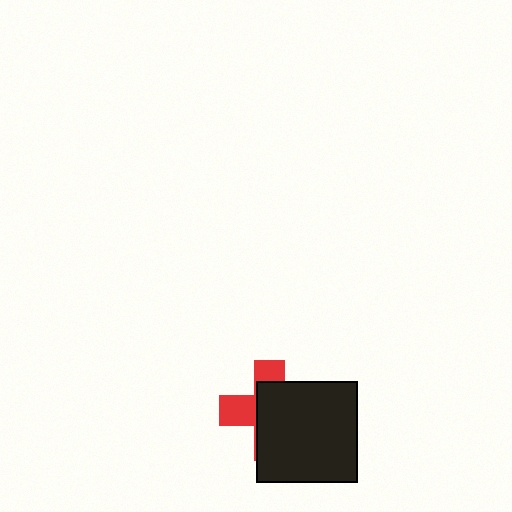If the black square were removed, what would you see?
You would see the complete red cross.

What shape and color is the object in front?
The object in front is a black square.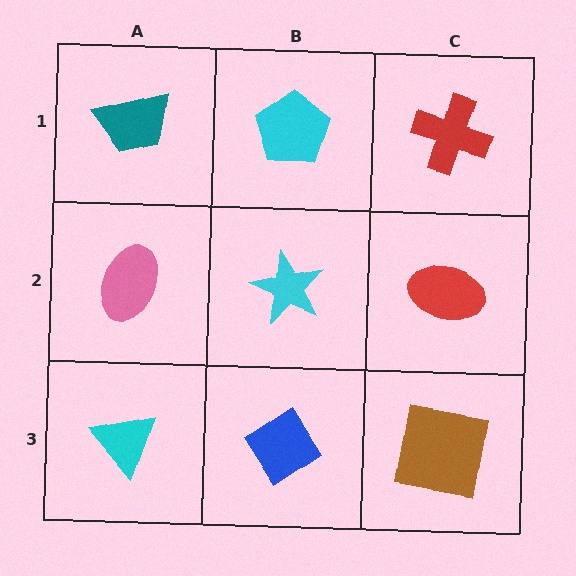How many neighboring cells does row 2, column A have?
3.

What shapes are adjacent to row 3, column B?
A cyan star (row 2, column B), a cyan triangle (row 3, column A), a brown square (row 3, column C).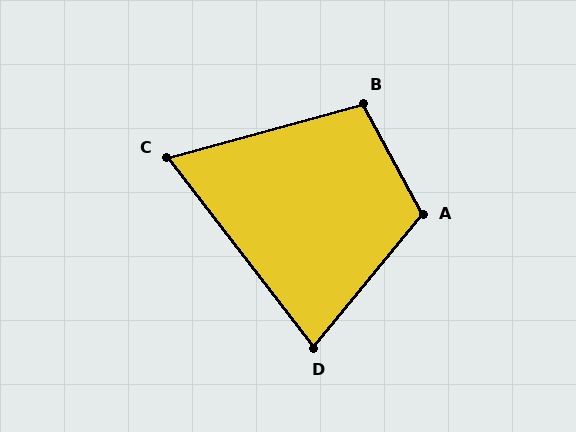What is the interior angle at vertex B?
Approximately 103 degrees (obtuse).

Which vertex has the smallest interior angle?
C, at approximately 68 degrees.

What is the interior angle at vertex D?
Approximately 77 degrees (acute).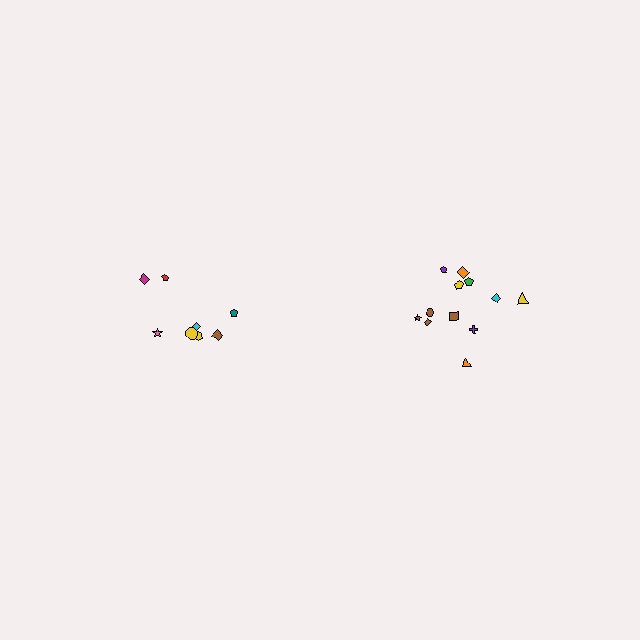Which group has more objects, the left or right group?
The right group.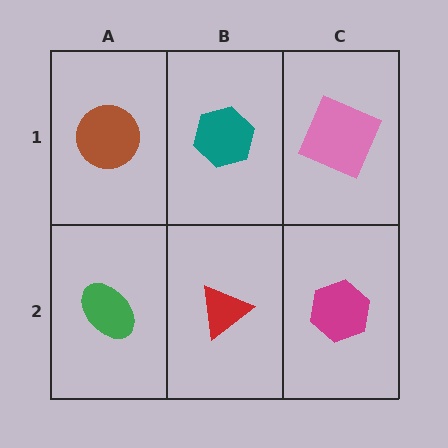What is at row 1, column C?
A pink square.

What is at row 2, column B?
A red triangle.